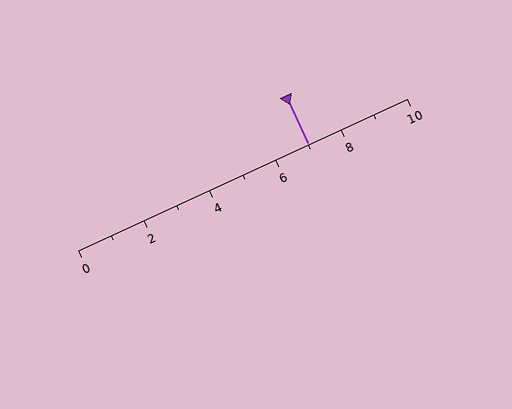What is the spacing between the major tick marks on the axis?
The major ticks are spaced 2 apart.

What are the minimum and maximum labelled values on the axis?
The axis runs from 0 to 10.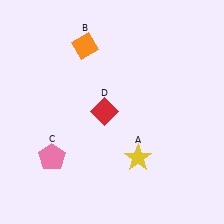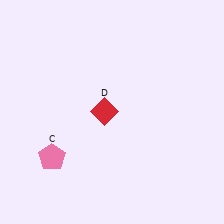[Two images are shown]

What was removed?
The orange diamond (B), the yellow star (A) were removed in Image 2.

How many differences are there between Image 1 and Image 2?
There are 2 differences between the two images.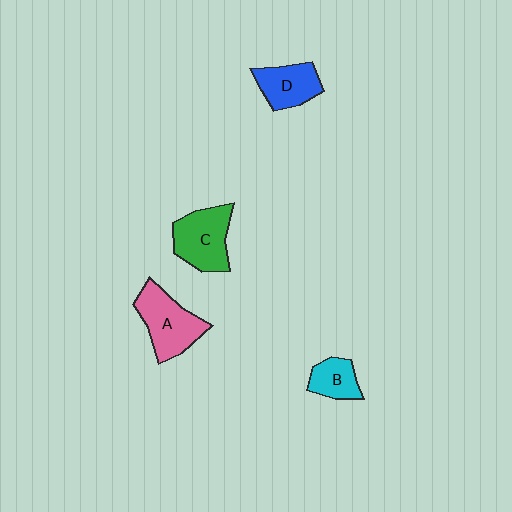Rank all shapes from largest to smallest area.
From largest to smallest: A (pink), C (green), D (blue), B (cyan).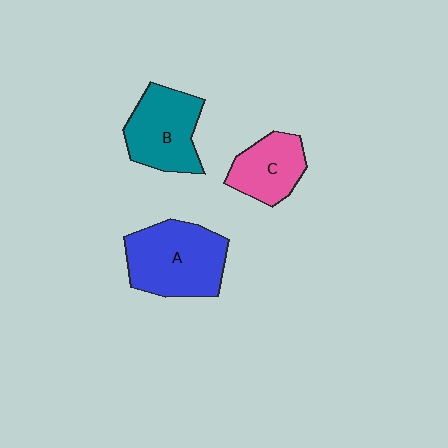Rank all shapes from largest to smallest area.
From largest to smallest: A (blue), B (teal), C (pink).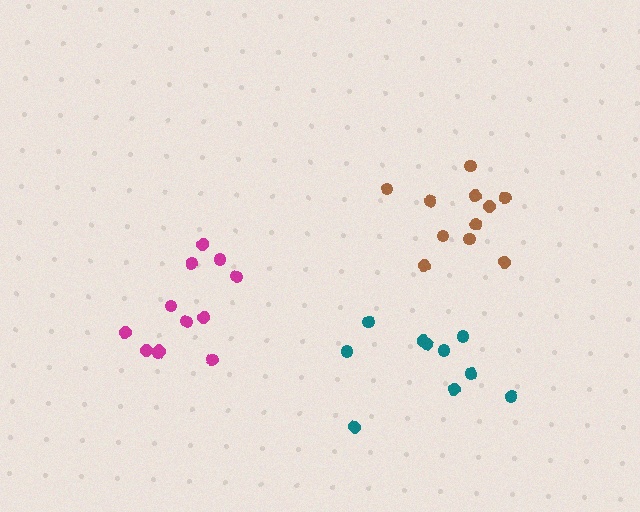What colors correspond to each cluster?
The clusters are colored: teal, brown, magenta.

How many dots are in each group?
Group 1: 10 dots, Group 2: 11 dots, Group 3: 12 dots (33 total).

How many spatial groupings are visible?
There are 3 spatial groupings.